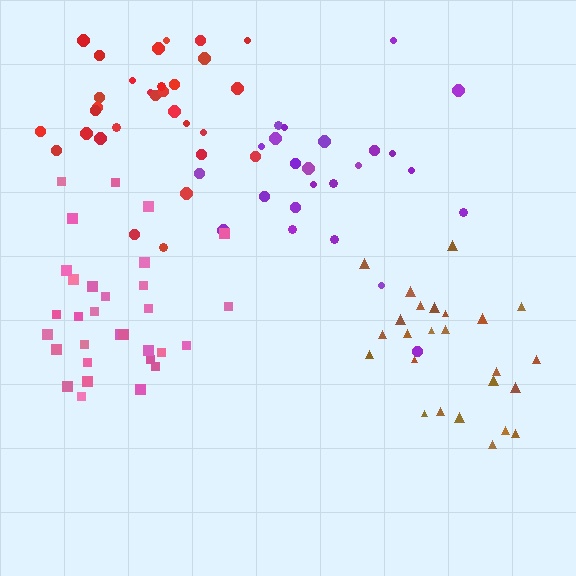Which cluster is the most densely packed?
Pink.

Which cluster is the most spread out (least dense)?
Purple.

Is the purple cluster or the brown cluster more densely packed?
Brown.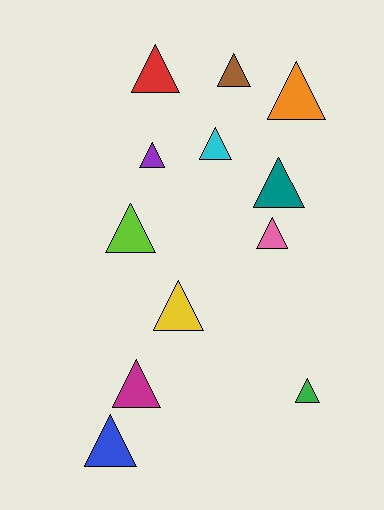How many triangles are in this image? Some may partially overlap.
There are 12 triangles.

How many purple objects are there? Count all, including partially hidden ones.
There is 1 purple object.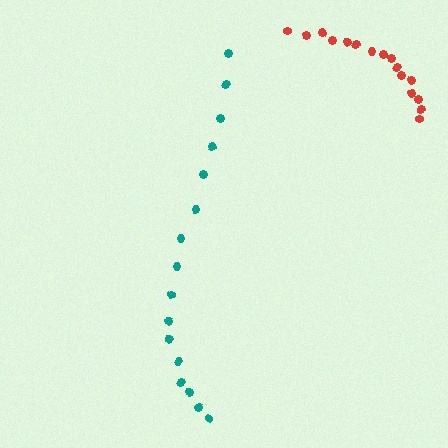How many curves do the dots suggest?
There are 2 distinct paths.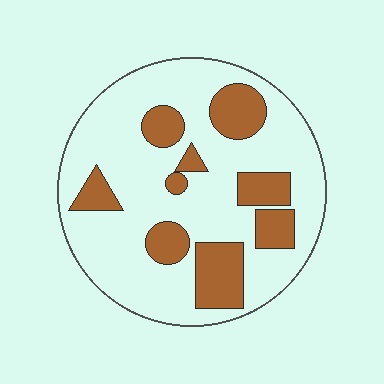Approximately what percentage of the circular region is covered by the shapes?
Approximately 25%.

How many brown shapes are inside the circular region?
9.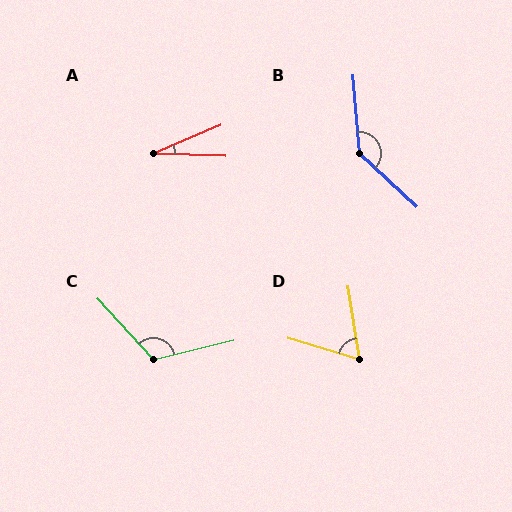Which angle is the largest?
B, at approximately 138 degrees.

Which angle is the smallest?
A, at approximately 25 degrees.